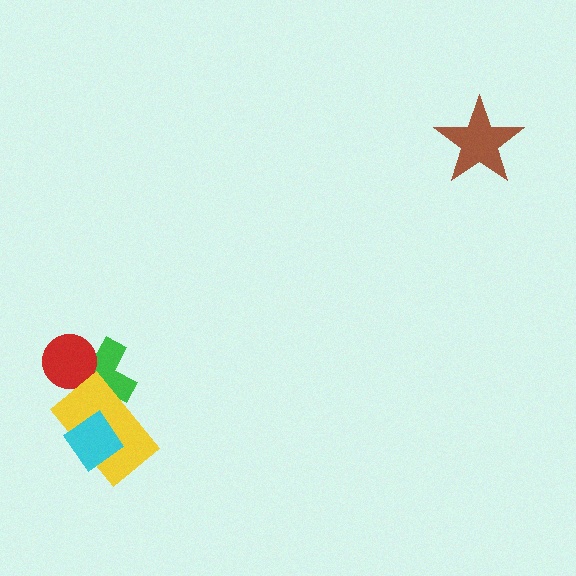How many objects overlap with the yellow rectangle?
2 objects overlap with the yellow rectangle.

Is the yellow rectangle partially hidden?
Yes, it is partially covered by another shape.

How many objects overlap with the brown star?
0 objects overlap with the brown star.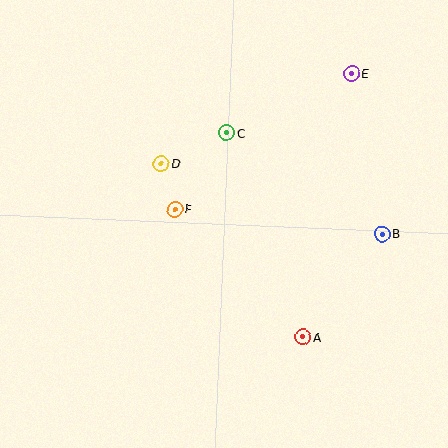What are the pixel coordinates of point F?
Point F is at (175, 209).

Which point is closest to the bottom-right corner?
Point A is closest to the bottom-right corner.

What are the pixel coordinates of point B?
Point B is at (382, 234).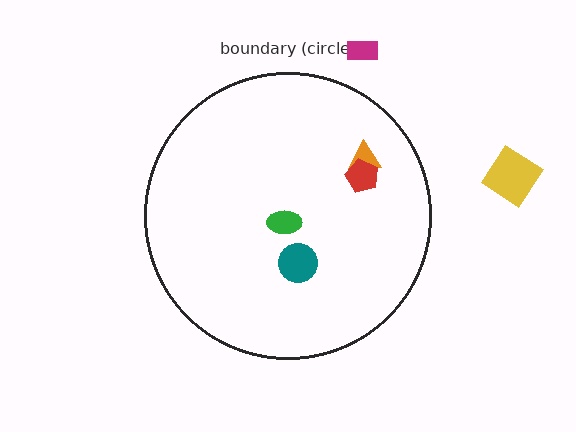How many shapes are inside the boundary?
4 inside, 2 outside.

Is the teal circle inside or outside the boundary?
Inside.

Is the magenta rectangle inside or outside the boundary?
Outside.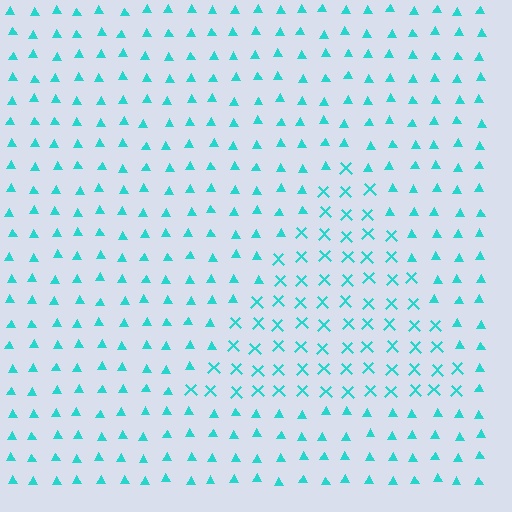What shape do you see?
I see a triangle.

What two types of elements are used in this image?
The image uses X marks inside the triangle region and triangles outside it.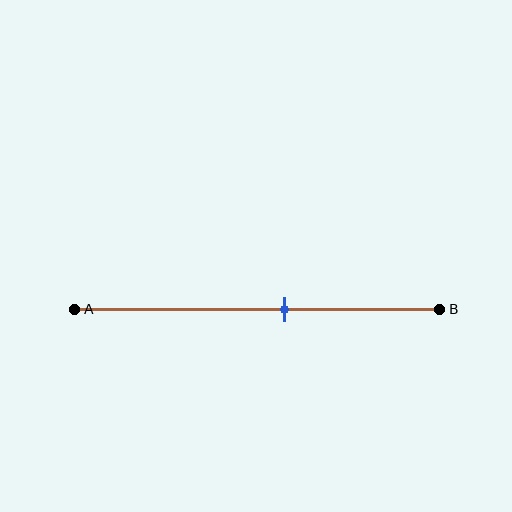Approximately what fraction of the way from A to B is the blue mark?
The blue mark is approximately 55% of the way from A to B.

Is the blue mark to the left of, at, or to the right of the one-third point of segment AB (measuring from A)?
The blue mark is to the right of the one-third point of segment AB.